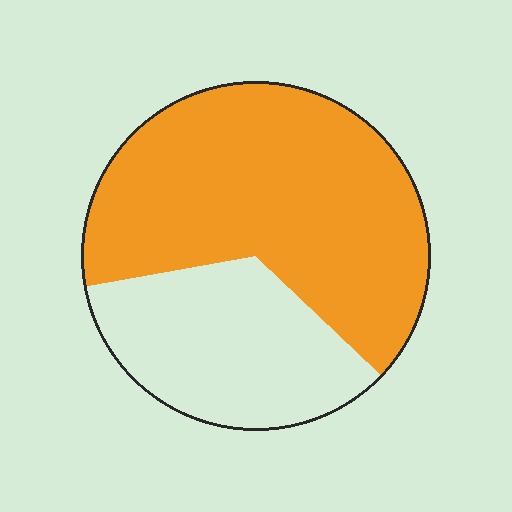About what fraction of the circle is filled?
About two thirds (2/3).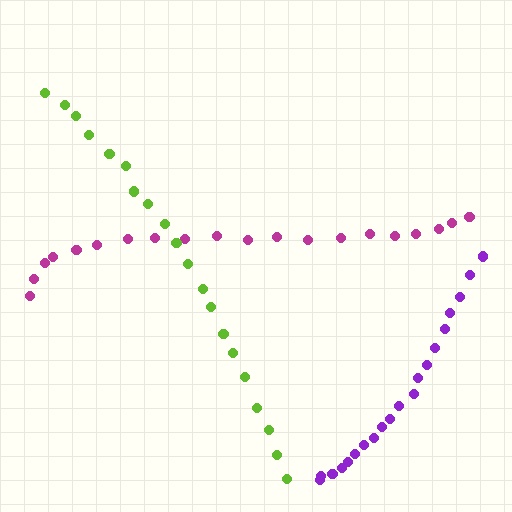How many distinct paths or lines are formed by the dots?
There are 3 distinct paths.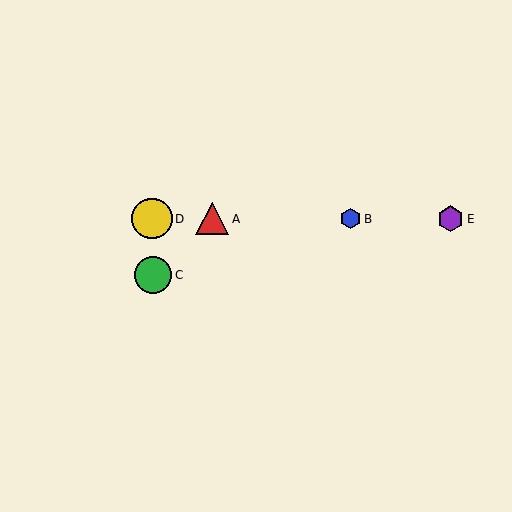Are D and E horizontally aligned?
Yes, both are at y≈219.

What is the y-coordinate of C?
Object C is at y≈275.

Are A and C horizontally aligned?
No, A is at y≈219 and C is at y≈275.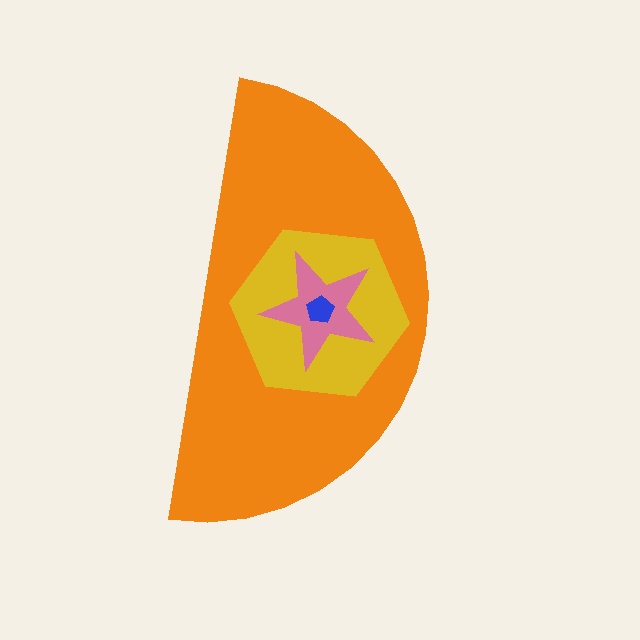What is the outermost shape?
The orange semicircle.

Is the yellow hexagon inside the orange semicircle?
Yes.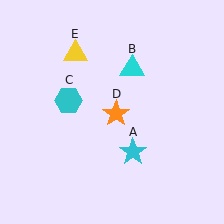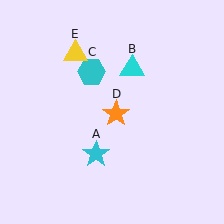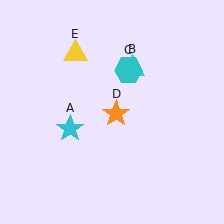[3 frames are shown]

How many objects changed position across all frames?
2 objects changed position: cyan star (object A), cyan hexagon (object C).